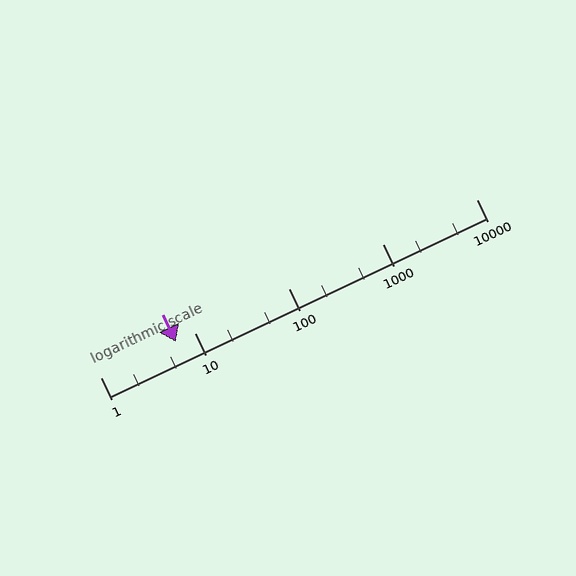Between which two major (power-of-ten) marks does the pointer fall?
The pointer is between 1 and 10.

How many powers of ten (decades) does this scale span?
The scale spans 4 decades, from 1 to 10000.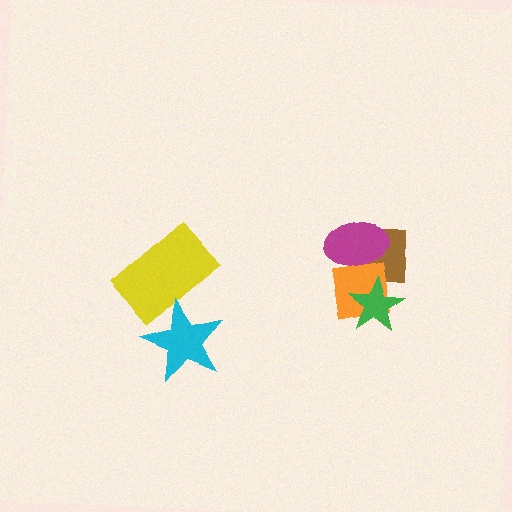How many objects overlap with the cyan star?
1 object overlaps with the cyan star.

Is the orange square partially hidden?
Yes, it is partially covered by another shape.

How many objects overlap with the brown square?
3 objects overlap with the brown square.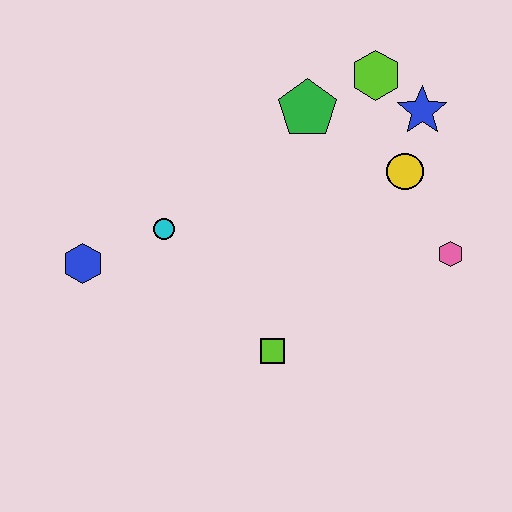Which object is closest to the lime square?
The cyan circle is closest to the lime square.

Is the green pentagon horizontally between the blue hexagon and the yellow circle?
Yes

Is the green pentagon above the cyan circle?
Yes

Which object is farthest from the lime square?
The lime hexagon is farthest from the lime square.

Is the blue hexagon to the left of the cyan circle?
Yes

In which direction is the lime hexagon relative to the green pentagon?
The lime hexagon is to the right of the green pentagon.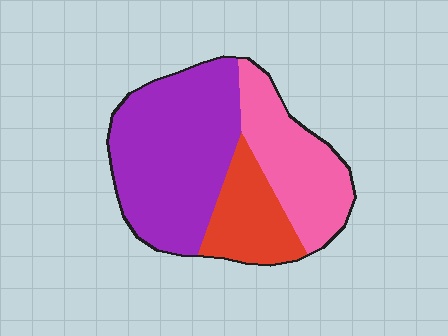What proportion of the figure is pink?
Pink covers 29% of the figure.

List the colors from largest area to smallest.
From largest to smallest: purple, pink, red.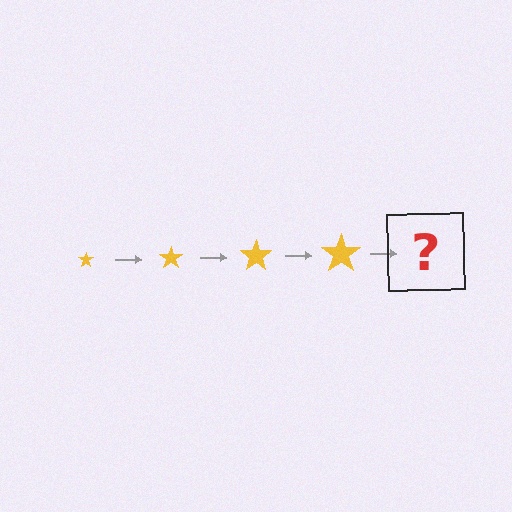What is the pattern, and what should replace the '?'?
The pattern is that the star gets progressively larger each step. The '?' should be a yellow star, larger than the previous one.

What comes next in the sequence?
The next element should be a yellow star, larger than the previous one.